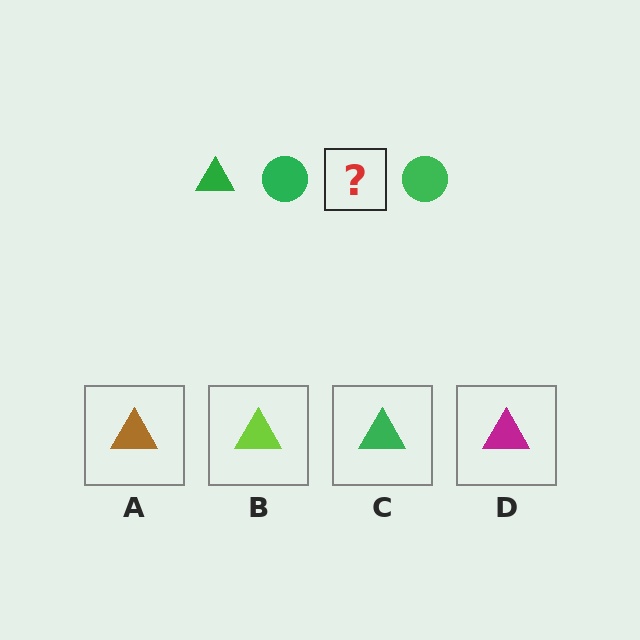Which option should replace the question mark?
Option C.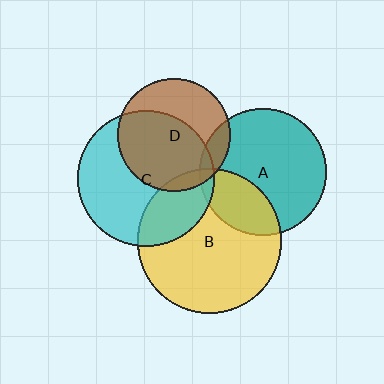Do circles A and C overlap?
Yes.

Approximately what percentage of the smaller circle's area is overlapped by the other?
Approximately 5%.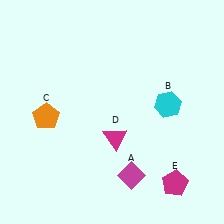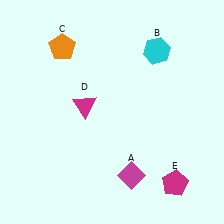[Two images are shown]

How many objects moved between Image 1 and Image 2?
3 objects moved between the two images.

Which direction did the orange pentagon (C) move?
The orange pentagon (C) moved up.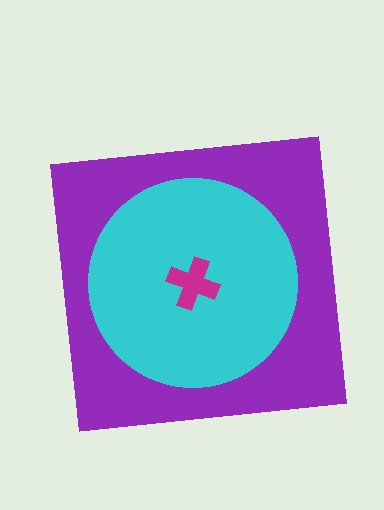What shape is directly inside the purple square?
The cyan circle.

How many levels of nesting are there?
3.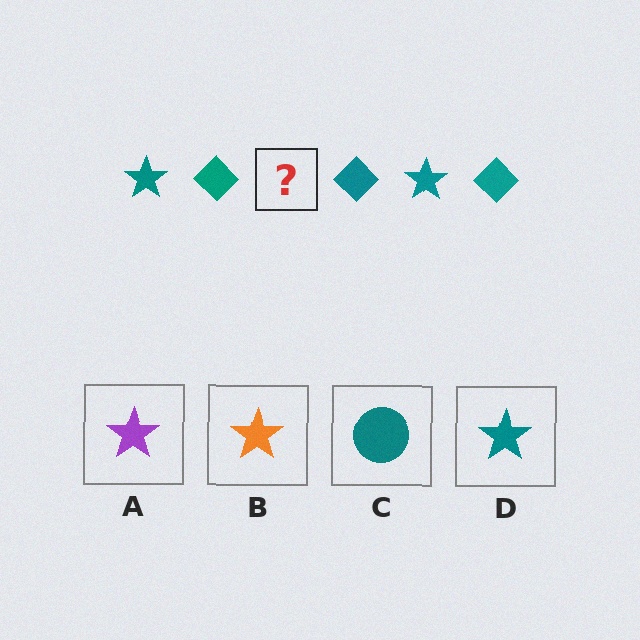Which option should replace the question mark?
Option D.